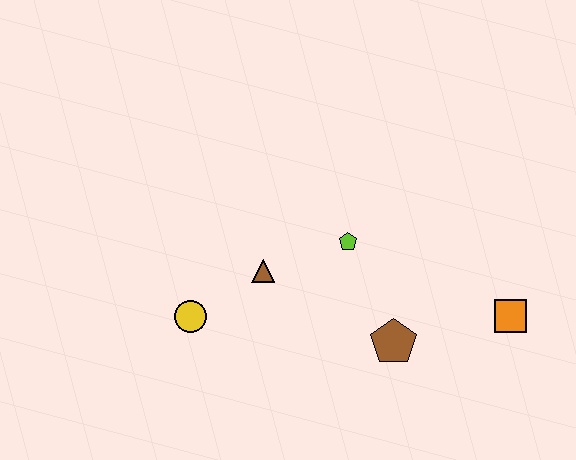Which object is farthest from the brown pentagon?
The yellow circle is farthest from the brown pentagon.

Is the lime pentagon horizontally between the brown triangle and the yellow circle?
No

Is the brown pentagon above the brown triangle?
No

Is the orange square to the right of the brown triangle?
Yes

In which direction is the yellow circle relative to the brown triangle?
The yellow circle is to the left of the brown triangle.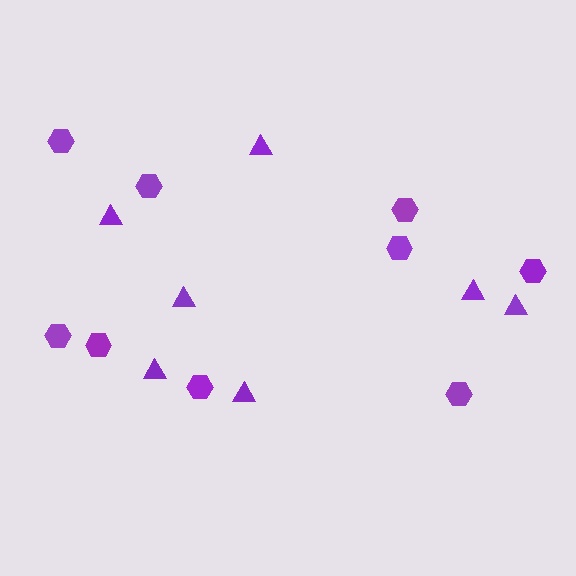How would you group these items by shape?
There are 2 groups: one group of hexagons (9) and one group of triangles (7).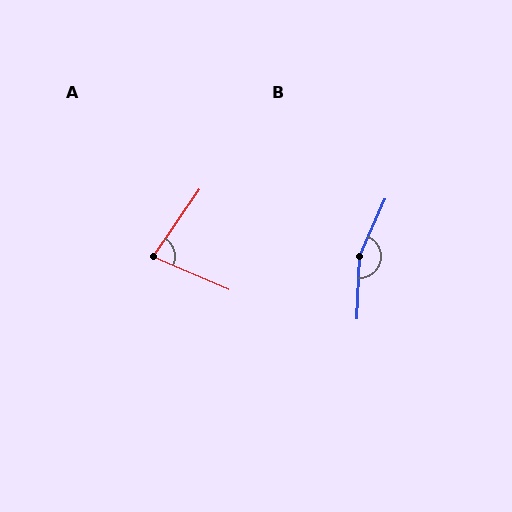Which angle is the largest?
B, at approximately 158 degrees.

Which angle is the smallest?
A, at approximately 79 degrees.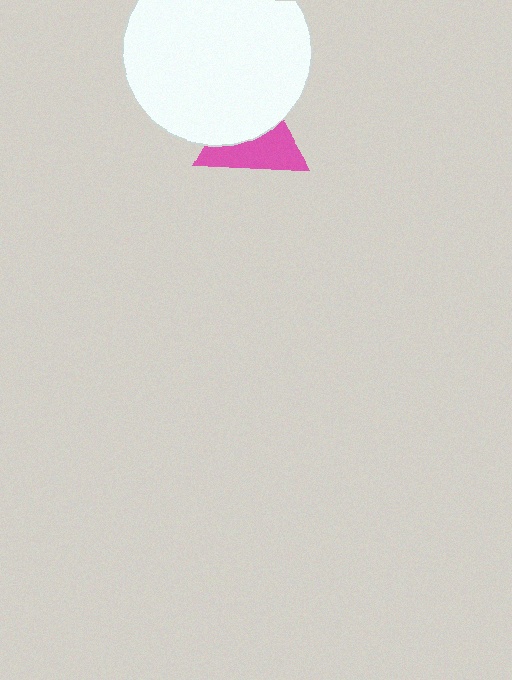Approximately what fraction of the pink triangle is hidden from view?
Roughly 49% of the pink triangle is hidden behind the white circle.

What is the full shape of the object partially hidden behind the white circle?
The partially hidden object is a pink triangle.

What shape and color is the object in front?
The object in front is a white circle.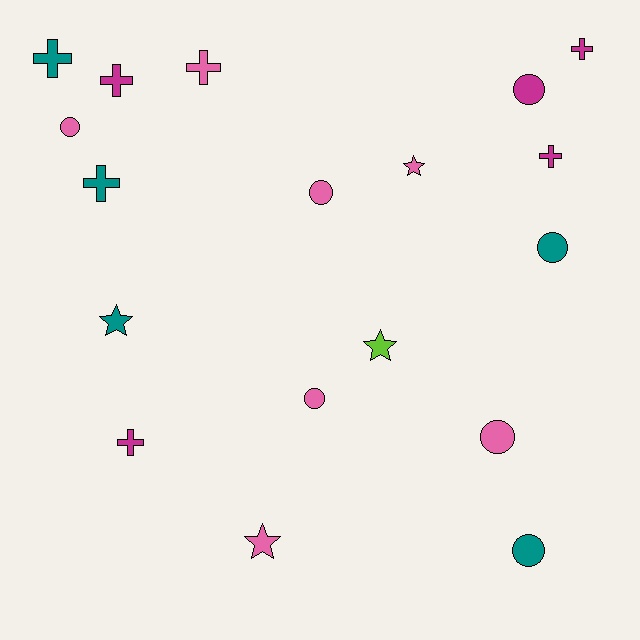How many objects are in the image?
There are 18 objects.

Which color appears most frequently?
Pink, with 7 objects.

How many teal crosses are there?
There are 2 teal crosses.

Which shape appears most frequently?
Circle, with 7 objects.